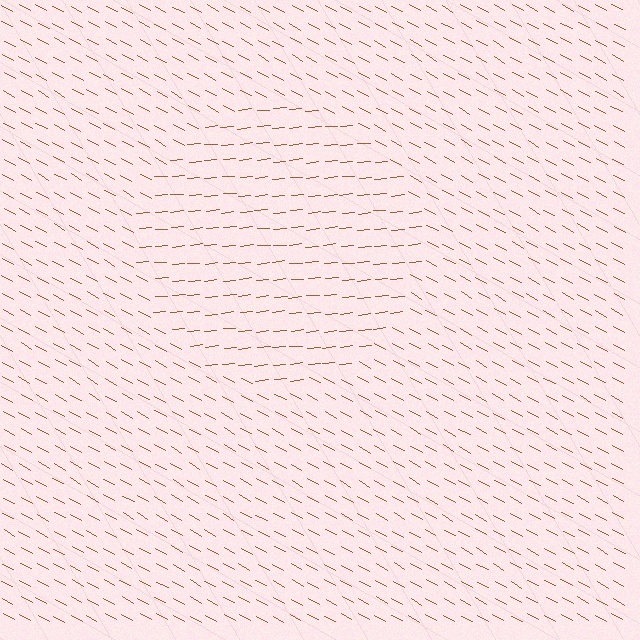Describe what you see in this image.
The image is filled with small brown line segments. A circle region in the image has lines oriented differently from the surrounding lines, creating a visible texture boundary.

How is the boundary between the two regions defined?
The boundary is defined purely by a change in line orientation (approximately 34 degrees difference). All lines are the same color and thickness.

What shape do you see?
I see a circle.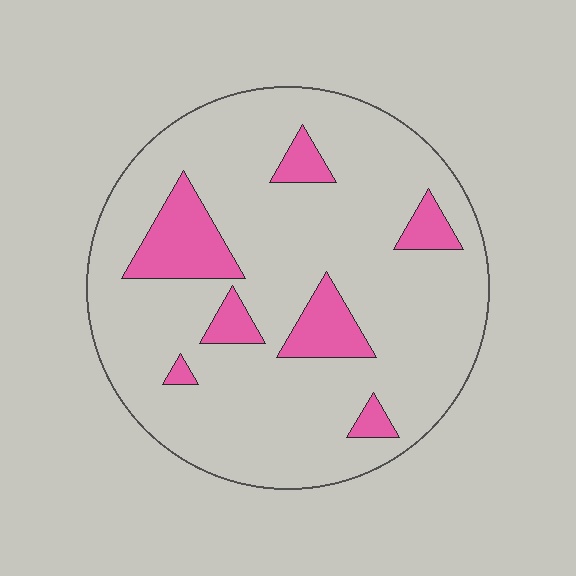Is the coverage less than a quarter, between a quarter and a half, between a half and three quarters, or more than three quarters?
Less than a quarter.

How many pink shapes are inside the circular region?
7.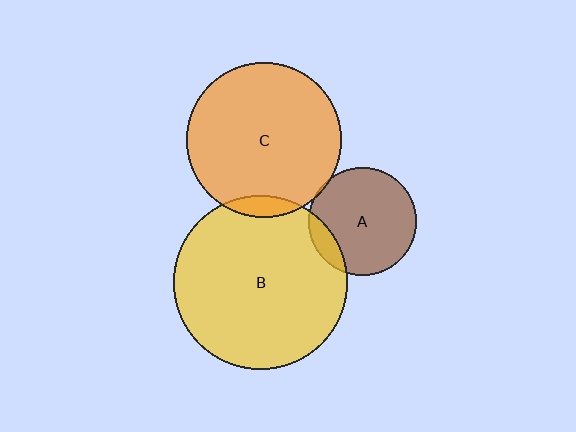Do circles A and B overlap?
Yes.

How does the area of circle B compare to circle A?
Approximately 2.6 times.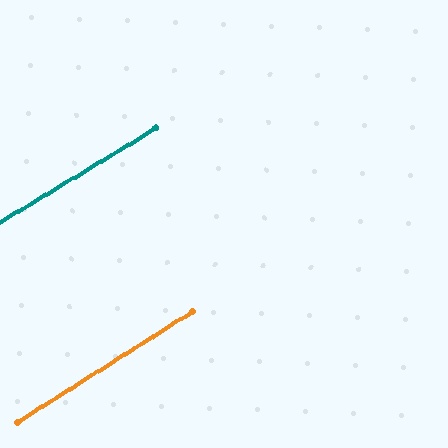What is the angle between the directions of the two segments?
Approximately 1 degree.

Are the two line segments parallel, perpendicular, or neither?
Parallel — their directions differ by only 1.4°.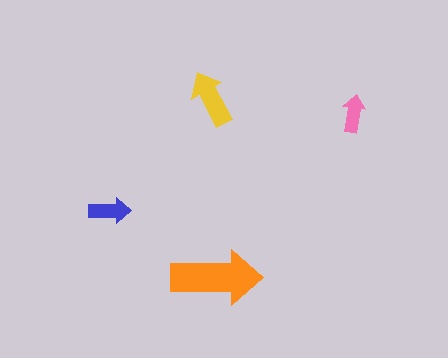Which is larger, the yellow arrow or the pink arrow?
The yellow one.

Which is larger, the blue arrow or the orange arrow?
The orange one.